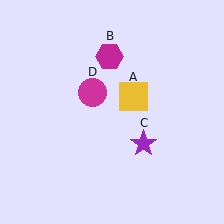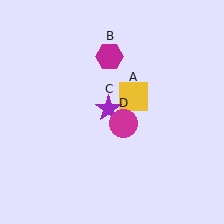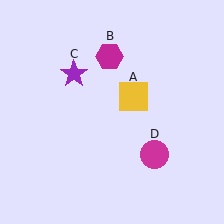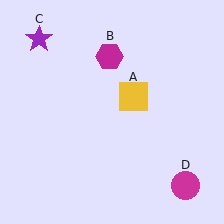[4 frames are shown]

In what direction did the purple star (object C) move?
The purple star (object C) moved up and to the left.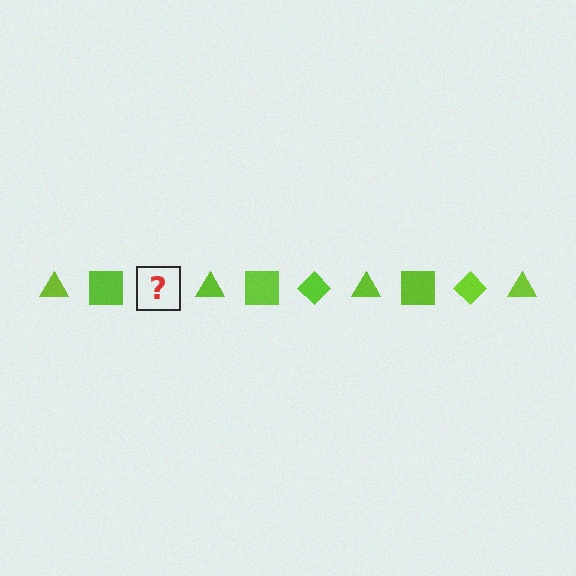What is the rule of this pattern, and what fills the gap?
The rule is that the pattern cycles through triangle, square, diamond shapes in lime. The gap should be filled with a lime diamond.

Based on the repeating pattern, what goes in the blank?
The blank should be a lime diamond.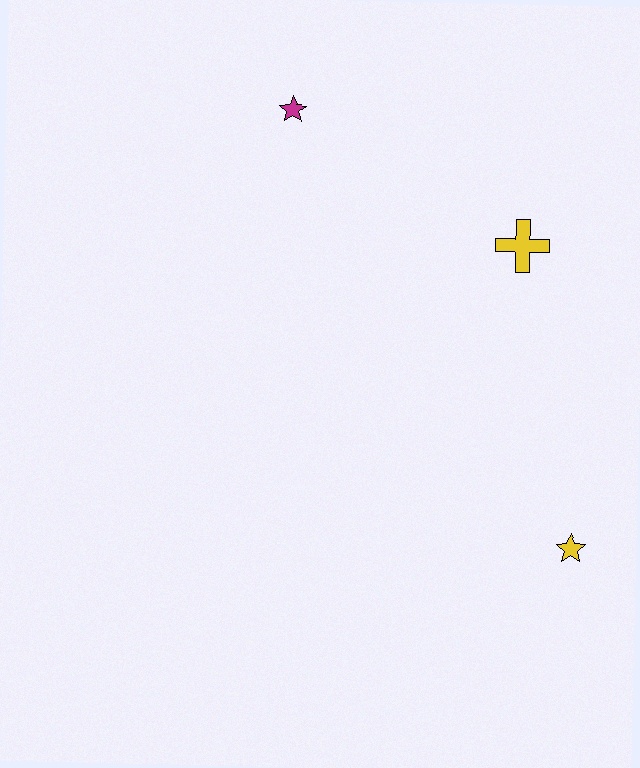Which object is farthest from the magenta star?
The yellow star is farthest from the magenta star.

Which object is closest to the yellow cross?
The magenta star is closest to the yellow cross.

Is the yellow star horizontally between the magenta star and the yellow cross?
No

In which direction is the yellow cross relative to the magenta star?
The yellow cross is to the right of the magenta star.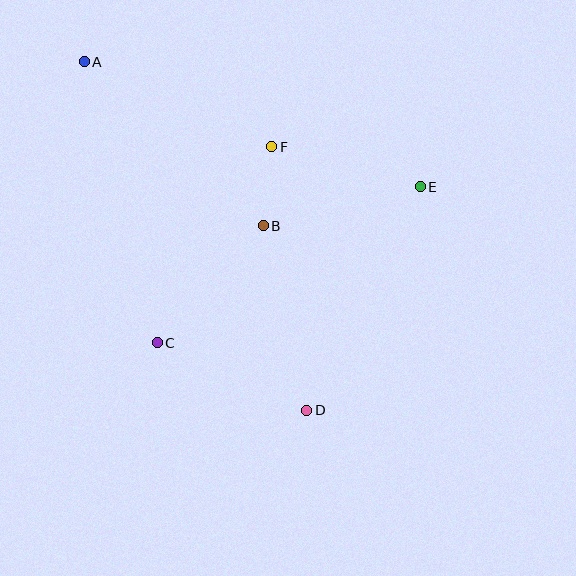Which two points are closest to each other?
Points B and F are closest to each other.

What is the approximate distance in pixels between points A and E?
The distance between A and E is approximately 359 pixels.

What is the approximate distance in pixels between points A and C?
The distance between A and C is approximately 290 pixels.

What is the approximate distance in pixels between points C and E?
The distance between C and E is approximately 306 pixels.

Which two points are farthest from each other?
Points A and D are farthest from each other.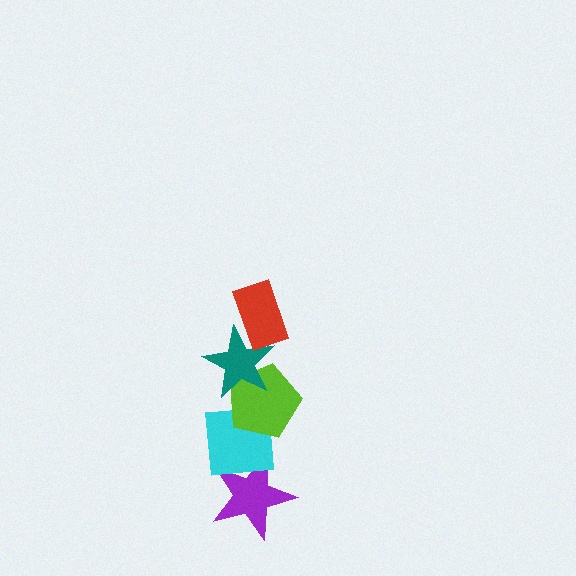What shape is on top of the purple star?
The cyan square is on top of the purple star.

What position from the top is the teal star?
The teal star is 2nd from the top.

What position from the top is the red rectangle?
The red rectangle is 1st from the top.